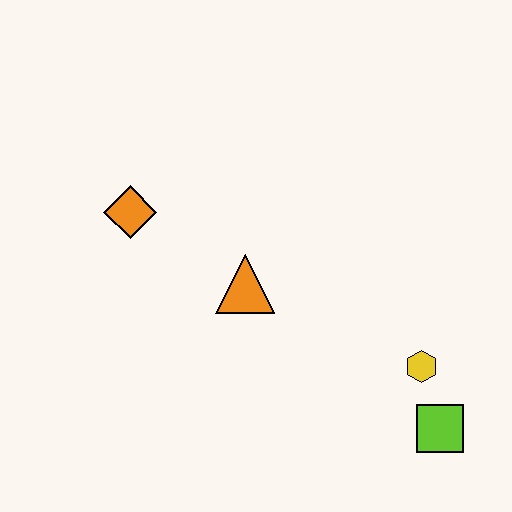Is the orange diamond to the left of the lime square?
Yes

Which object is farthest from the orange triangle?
The lime square is farthest from the orange triangle.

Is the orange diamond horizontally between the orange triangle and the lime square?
No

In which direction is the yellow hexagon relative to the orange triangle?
The yellow hexagon is to the right of the orange triangle.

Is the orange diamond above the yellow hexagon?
Yes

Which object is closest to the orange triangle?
The orange diamond is closest to the orange triangle.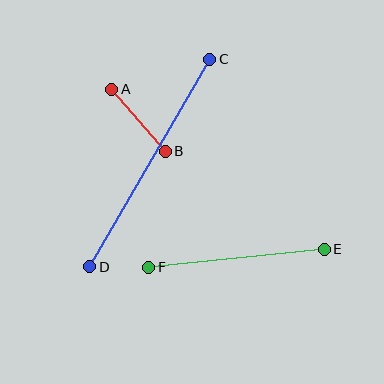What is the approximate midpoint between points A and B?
The midpoint is at approximately (139, 120) pixels.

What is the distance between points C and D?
The distance is approximately 239 pixels.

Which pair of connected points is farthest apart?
Points C and D are farthest apart.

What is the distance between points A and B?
The distance is approximately 82 pixels.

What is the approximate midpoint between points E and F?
The midpoint is at approximately (236, 258) pixels.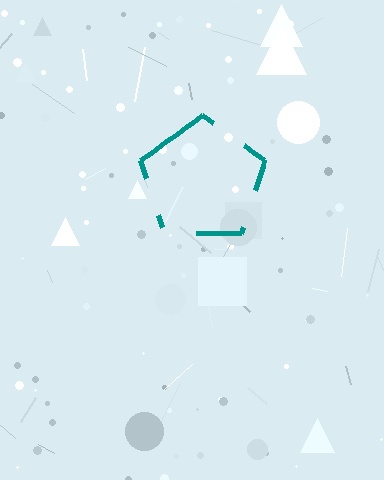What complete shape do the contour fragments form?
The contour fragments form a pentagon.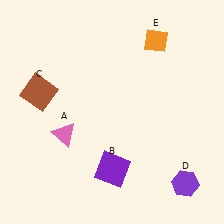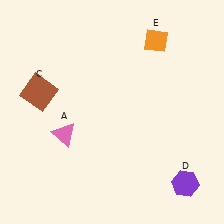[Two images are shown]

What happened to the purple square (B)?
The purple square (B) was removed in Image 2. It was in the bottom-right area of Image 1.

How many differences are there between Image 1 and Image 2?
There is 1 difference between the two images.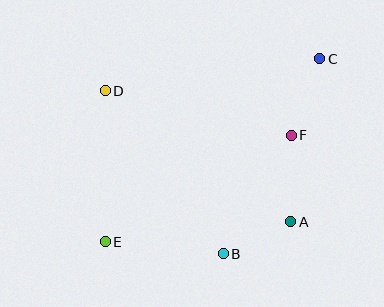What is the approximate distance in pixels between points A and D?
The distance between A and D is approximately 227 pixels.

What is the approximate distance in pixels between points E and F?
The distance between E and F is approximately 215 pixels.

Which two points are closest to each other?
Points A and B are closest to each other.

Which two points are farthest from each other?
Points C and E are farthest from each other.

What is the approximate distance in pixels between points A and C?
The distance between A and C is approximately 166 pixels.